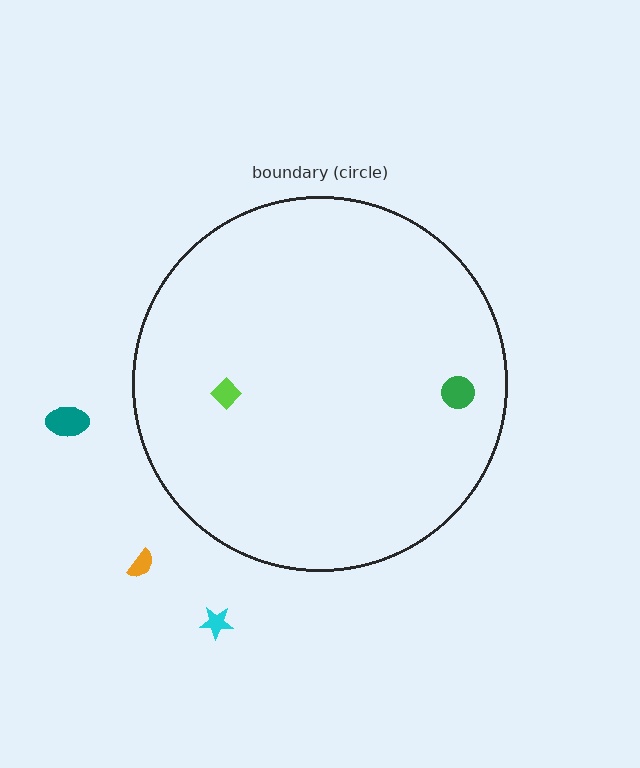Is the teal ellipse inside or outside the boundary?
Outside.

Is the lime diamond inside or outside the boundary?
Inside.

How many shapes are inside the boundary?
2 inside, 3 outside.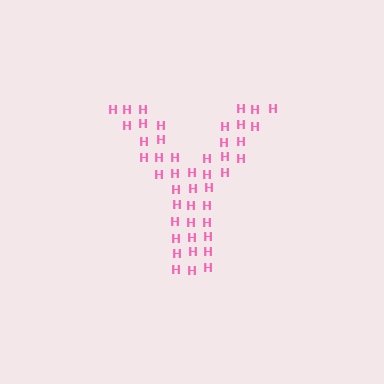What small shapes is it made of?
It is made of small letter H's.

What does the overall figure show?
The overall figure shows the letter Y.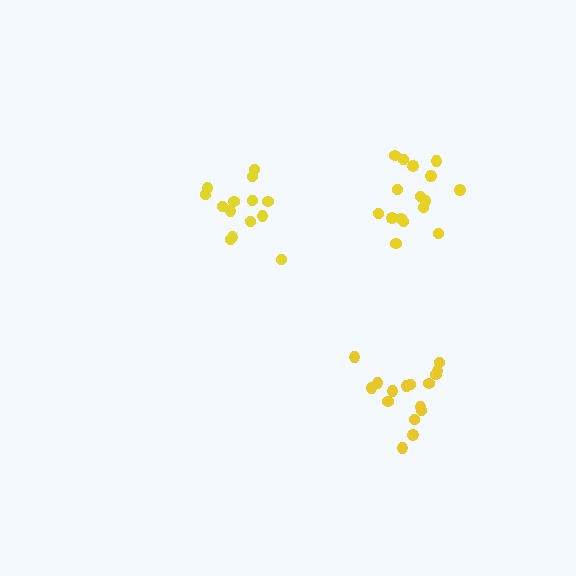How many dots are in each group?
Group 1: 14 dots, Group 2: 16 dots, Group 3: 16 dots (46 total).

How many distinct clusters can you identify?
There are 3 distinct clusters.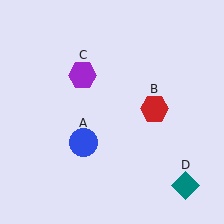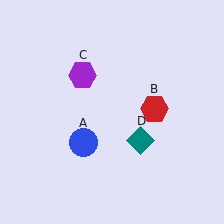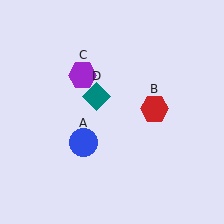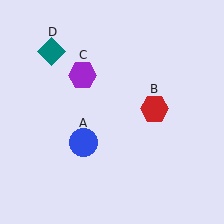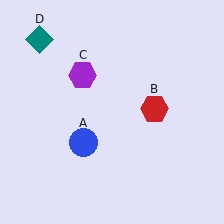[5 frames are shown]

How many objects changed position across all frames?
1 object changed position: teal diamond (object D).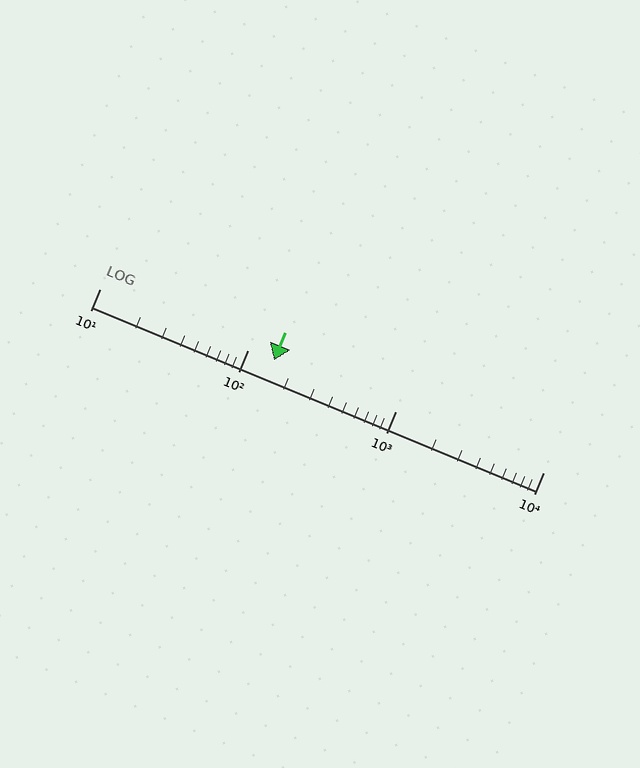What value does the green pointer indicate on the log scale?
The pointer indicates approximately 150.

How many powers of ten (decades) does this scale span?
The scale spans 3 decades, from 10 to 10000.